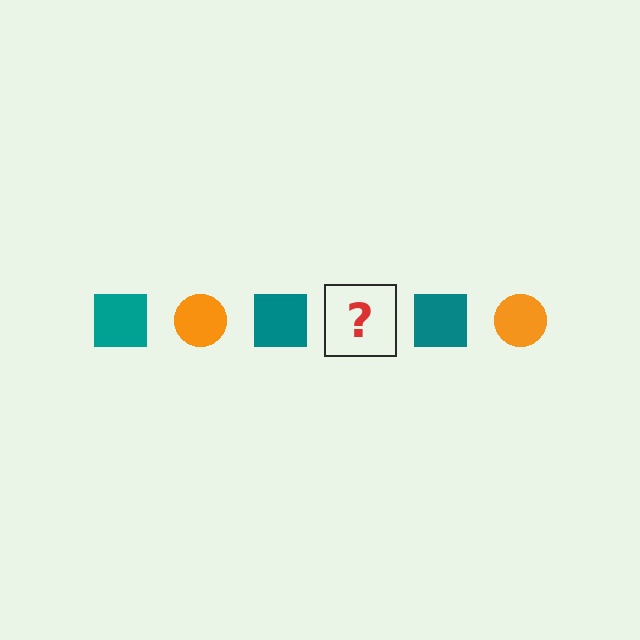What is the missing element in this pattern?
The missing element is an orange circle.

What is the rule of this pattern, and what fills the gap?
The rule is that the pattern alternates between teal square and orange circle. The gap should be filled with an orange circle.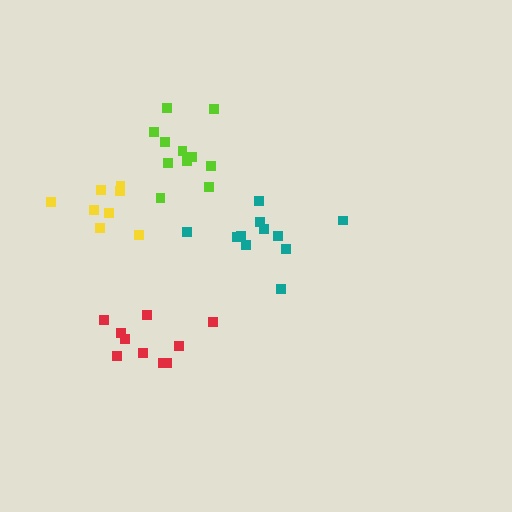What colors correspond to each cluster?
The clusters are colored: teal, red, lime, yellow.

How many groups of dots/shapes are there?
There are 4 groups.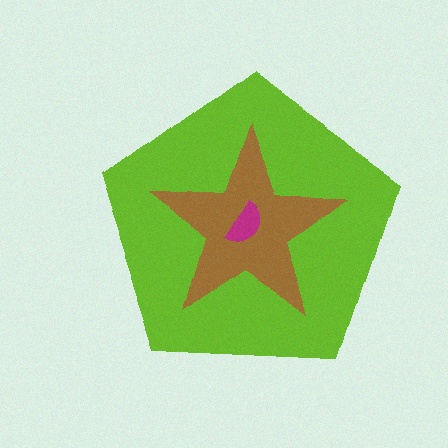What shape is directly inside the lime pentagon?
The brown star.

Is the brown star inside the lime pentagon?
Yes.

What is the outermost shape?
The lime pentagon.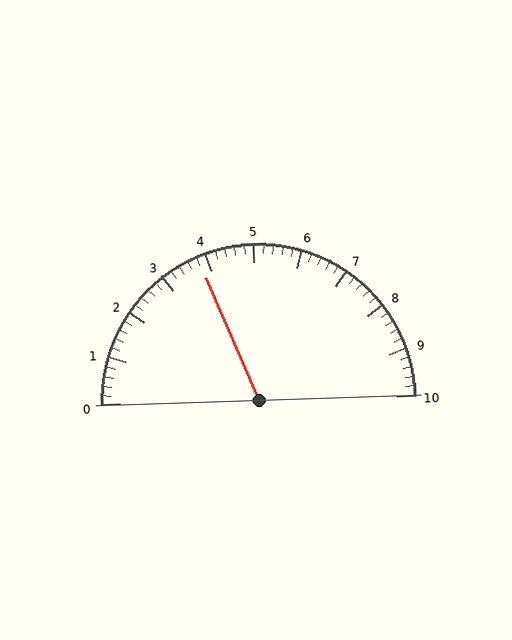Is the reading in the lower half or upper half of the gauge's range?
The reading is in the lower half of the range (0 to 10).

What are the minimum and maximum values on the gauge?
The gauge ranges from 0 to 10.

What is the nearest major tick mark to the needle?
The nearest major tick mark is 4.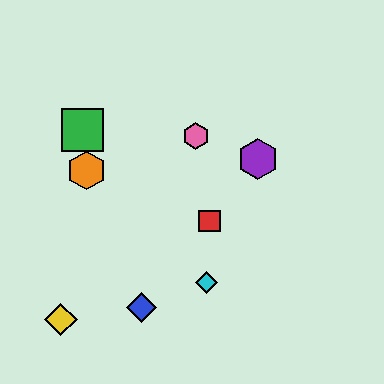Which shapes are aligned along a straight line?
The red square, the blue diamond, the purple hexagon are aligned along a straight line.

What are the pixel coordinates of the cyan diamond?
The cyan diamond is at (206, 282).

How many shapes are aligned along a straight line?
3 shapes (the red square, the blue diamond, the purple hexagon) are aligned along a straight line.